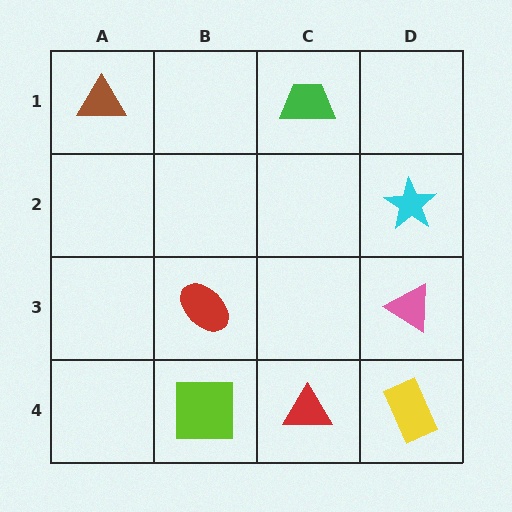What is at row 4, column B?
A lime square.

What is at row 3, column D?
A pink triangle.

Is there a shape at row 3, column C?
No, that cell is empty.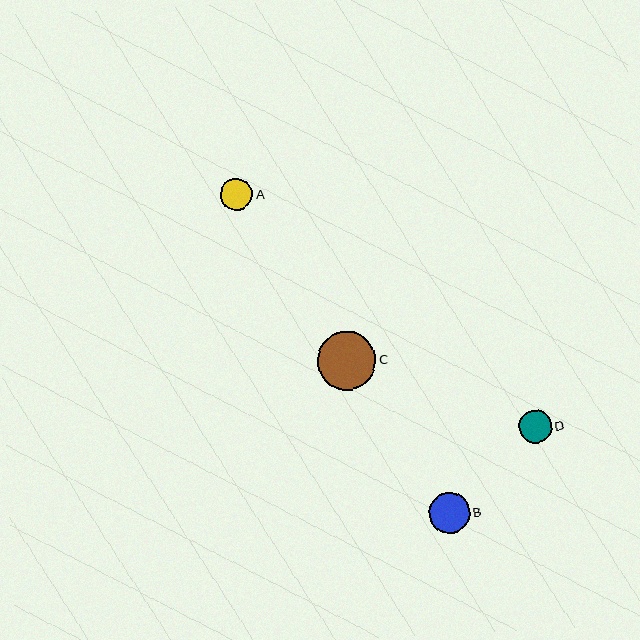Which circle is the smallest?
Circle A is the smallest with a size of approximately 32 pixels.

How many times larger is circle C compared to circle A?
Circle C is approximately 1.8 times the size of circle A.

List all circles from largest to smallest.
From largest to smallest: C, B, D, A.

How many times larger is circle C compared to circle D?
Circle C is approximately 1.8 times the size of circle D.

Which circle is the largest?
Circle C is the largest with a size of approximately 59 pixels.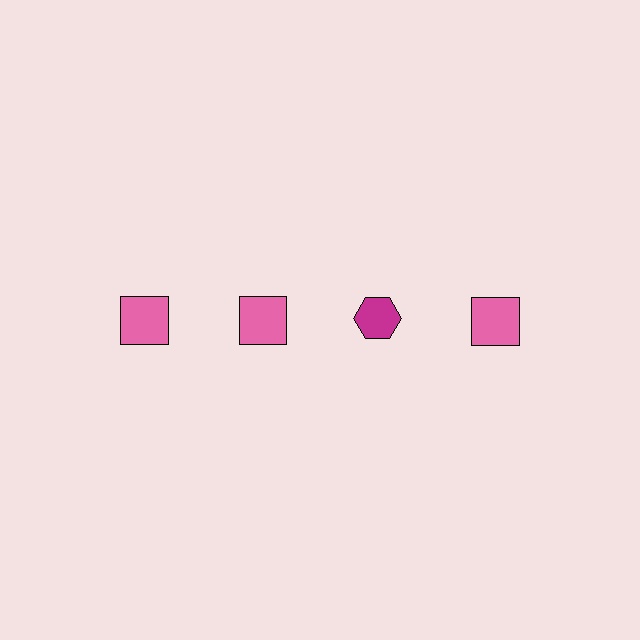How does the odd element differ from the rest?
It differs in both color (magenta instead of pink) and shape (hexagon instead of square).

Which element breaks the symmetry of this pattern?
The magenta hexagon in the top row, center column breaks the symmetry. All other shapes are pink squares.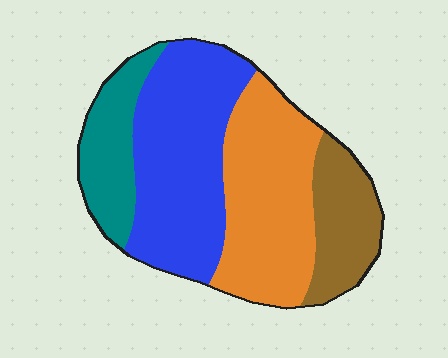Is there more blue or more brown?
Blue.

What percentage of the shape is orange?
Orange covers 33% of the shape.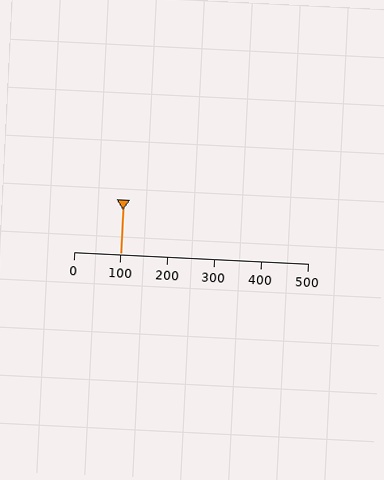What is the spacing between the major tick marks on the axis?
The major ticks are spaced 100 apart.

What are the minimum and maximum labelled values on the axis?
The axis runs from 0 to 500.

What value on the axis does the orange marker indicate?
The marker indicates approximately 100.